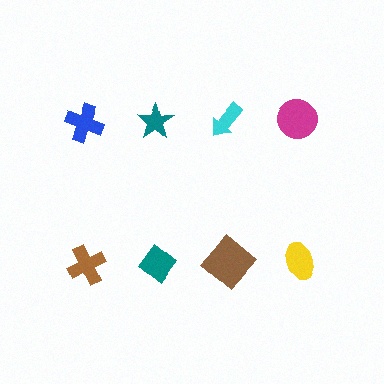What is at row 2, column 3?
A brown diamond.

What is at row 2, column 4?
A yellow ellipse.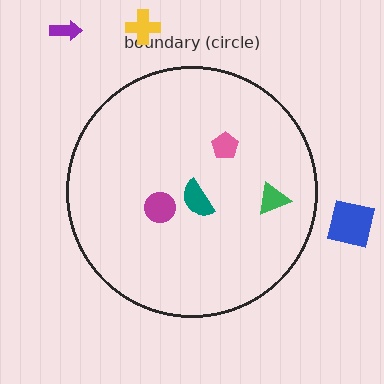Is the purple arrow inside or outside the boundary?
Outside.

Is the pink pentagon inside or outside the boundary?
Inside.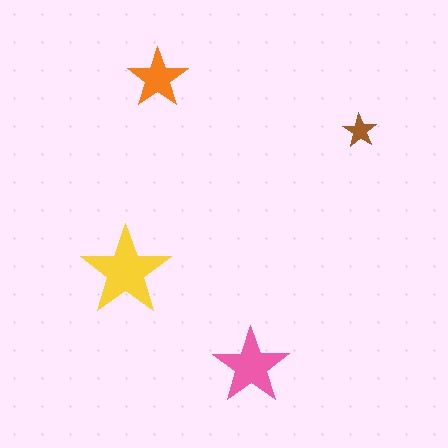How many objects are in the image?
There are 4 objects in the image.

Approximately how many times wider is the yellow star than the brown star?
About 2.5 times wider.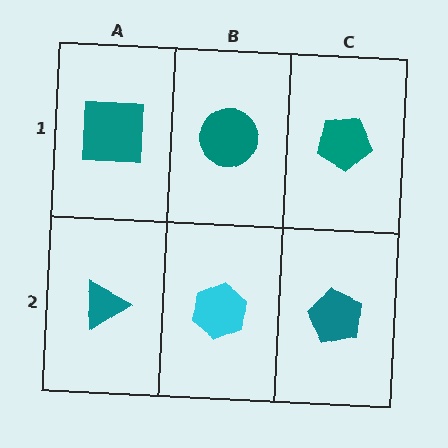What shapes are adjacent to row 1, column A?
A teal triangle (row 2, column A), a teal circle (row 1, column B).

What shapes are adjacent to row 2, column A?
A teal square (row 1, column A), a cyan hexagon (row 2, column B).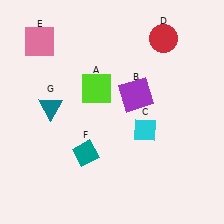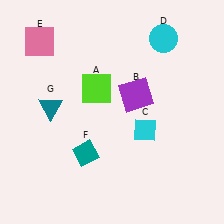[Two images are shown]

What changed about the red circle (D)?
In Image 1, D is red. In Image 2, it changed to cyan.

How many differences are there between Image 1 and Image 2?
There is 1 difference between the two images.